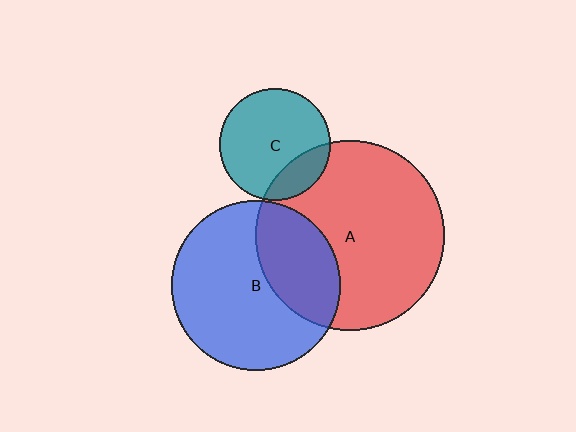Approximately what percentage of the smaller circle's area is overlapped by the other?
Approximately 30%.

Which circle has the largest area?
Circle A (red).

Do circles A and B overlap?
Yes.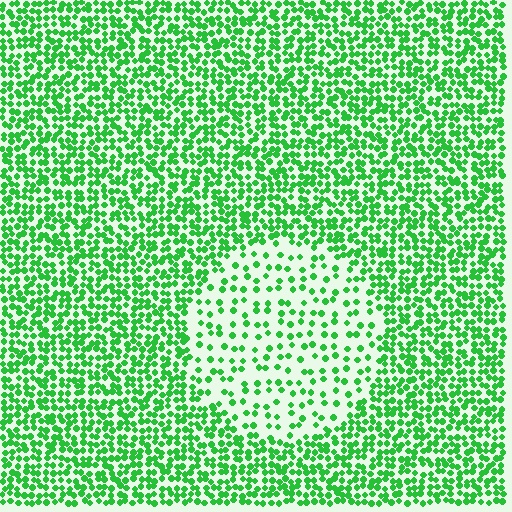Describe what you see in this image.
The image contains small green elements arranged at two different densities. A circle-shaped region is visible where the elements are less densely packed than the surrounding area.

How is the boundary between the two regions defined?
The boundary is defined by a change in element density (approximately 2.5x ratio). All elements are the same color, size, and shape.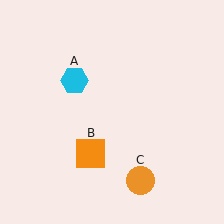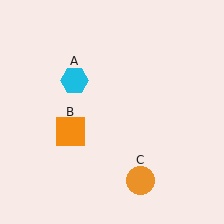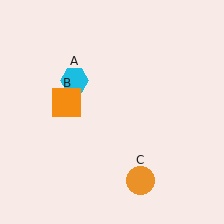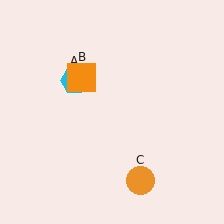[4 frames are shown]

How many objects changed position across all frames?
1 object changed position: orange square (object B).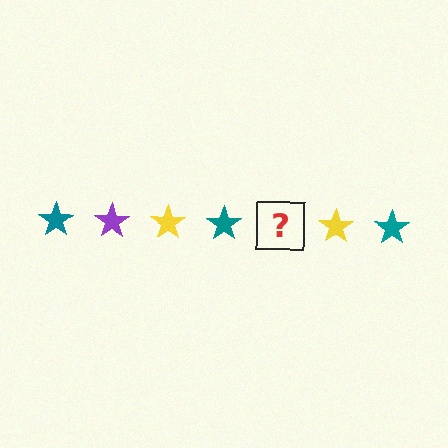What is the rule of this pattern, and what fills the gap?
The rule is that the pattern cycles through teal, purple, yellow stars. The gap should be filled with a purple star.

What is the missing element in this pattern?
The missing element is a purple star.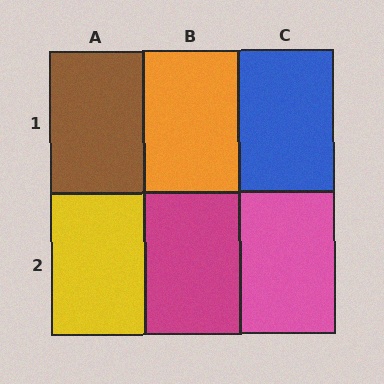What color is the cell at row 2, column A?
Yellow.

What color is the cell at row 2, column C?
Pink.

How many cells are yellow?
1 cell is yellow.